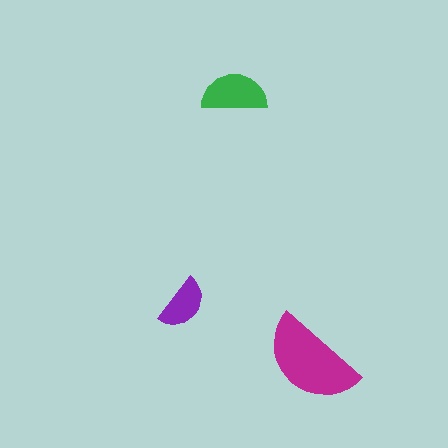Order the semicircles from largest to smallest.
the magenta one, the green one, the purple one.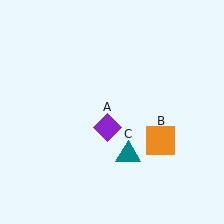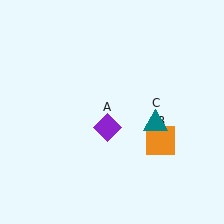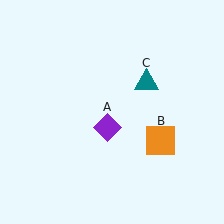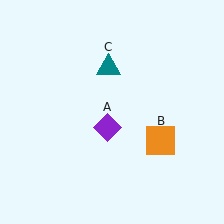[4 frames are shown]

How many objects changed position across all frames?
1 object changed position: teal triangle (object C).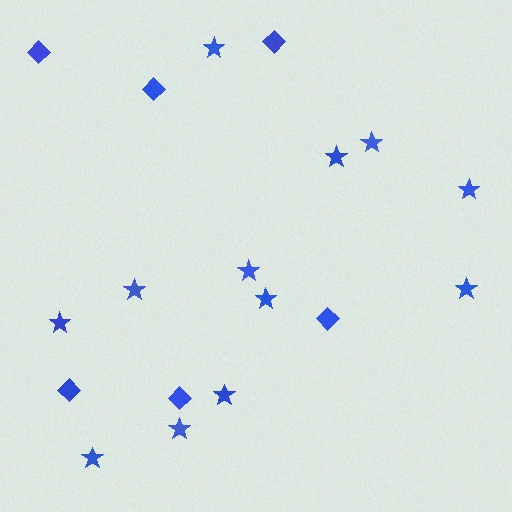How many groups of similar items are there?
There are 2 groups: one group of stars (12) and one group of diamonds (6).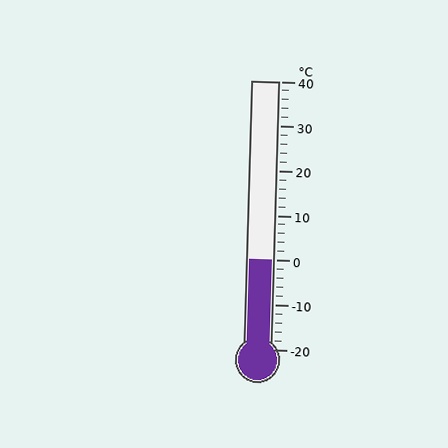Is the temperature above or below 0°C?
The temperature is at 0°C.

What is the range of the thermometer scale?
The thermometer scale ranges from -20°C to 40°C.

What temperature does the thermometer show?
The thermometer shows approximately 0°C.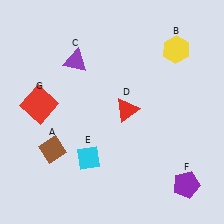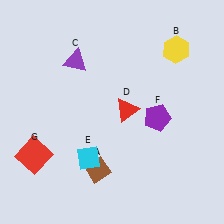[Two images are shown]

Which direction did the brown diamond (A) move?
The brown diamond (A) moved right.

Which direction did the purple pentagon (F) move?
The purple pentagon (F) moved up.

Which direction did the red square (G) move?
The red square (G) moved down.